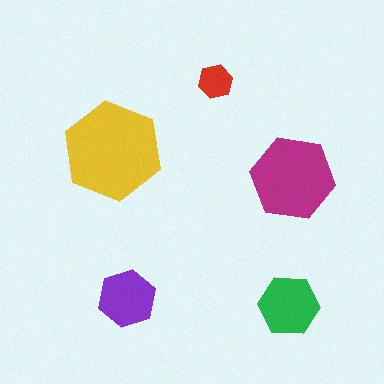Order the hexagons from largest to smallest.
the yellow one, the magenta one, the green one, the purple one, the red one.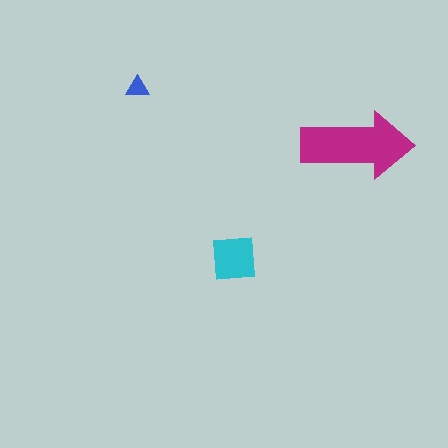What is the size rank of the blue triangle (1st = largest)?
3rd.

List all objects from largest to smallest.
The magenta arrow, the cyan square, the blue triangle.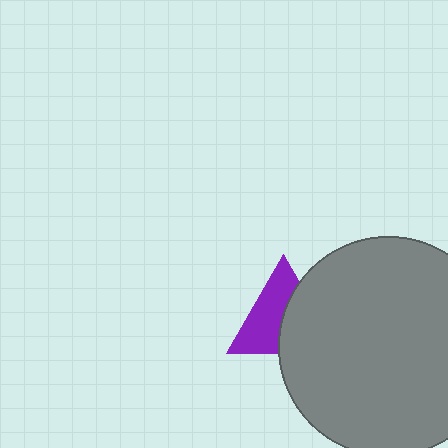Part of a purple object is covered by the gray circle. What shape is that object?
It is a triangle.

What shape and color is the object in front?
The object in front is a gray circle.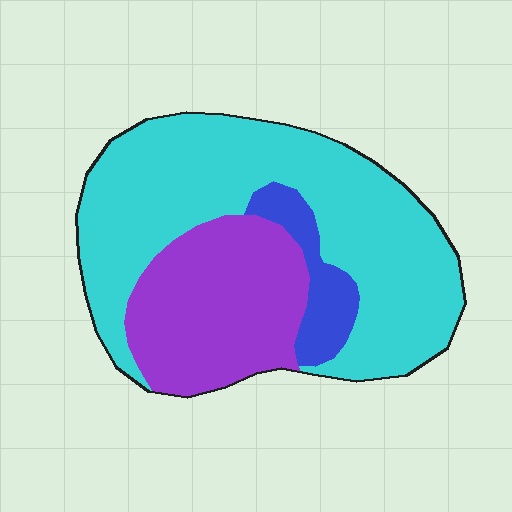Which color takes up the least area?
Blue, at roughly 10%.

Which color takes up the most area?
Cyan, at roughly 60%.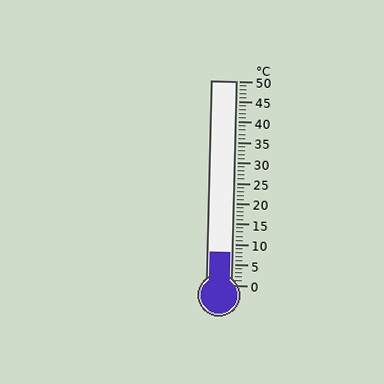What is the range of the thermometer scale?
The thermometer scale ranges from 0°C to 50°C.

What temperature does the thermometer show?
The thermometer shows approximately 8°C.